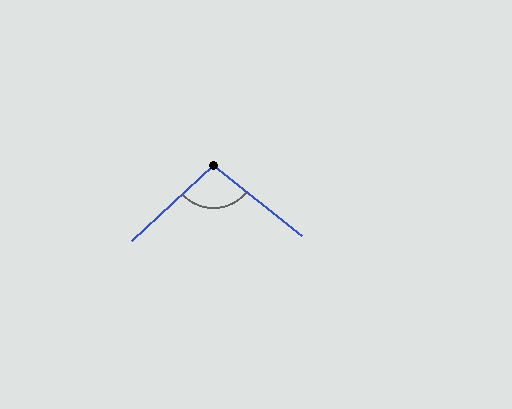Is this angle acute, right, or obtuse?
It is obtuse.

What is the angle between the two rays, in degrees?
Approximately 98 degrees.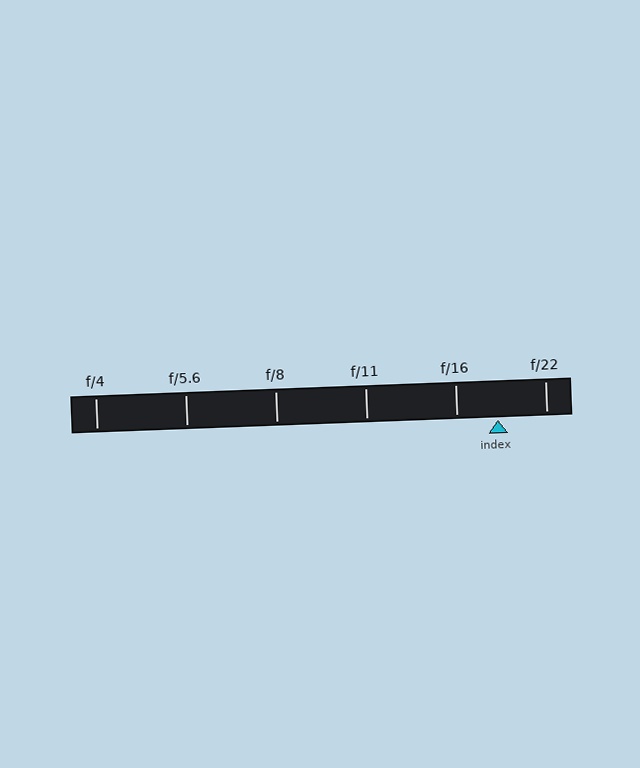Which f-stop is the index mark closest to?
The index mark is closest to f/16.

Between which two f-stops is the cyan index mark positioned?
The index mark is between f/16 and f/22.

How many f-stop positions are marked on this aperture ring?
There are 6 f-stop positions marked.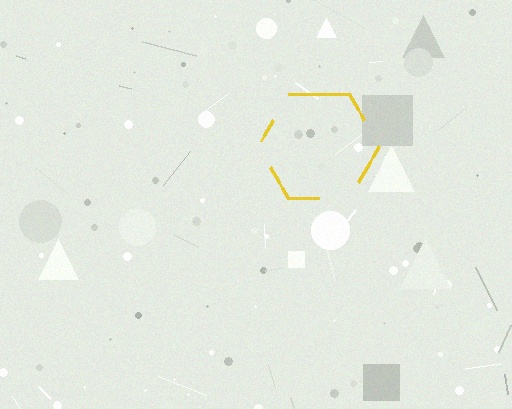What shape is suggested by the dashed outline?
The dashed outline suggests a hexagon.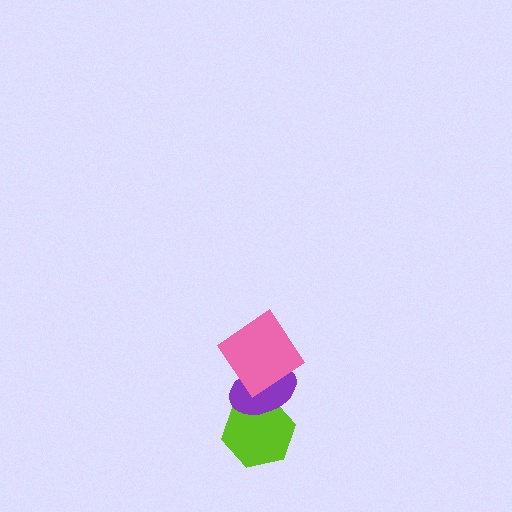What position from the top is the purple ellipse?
The purple ellipse is 2nd from the top.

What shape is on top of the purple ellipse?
The pink diamond is on top of the purple ellipse.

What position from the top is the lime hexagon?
The lime hexagon is 3rd from the top.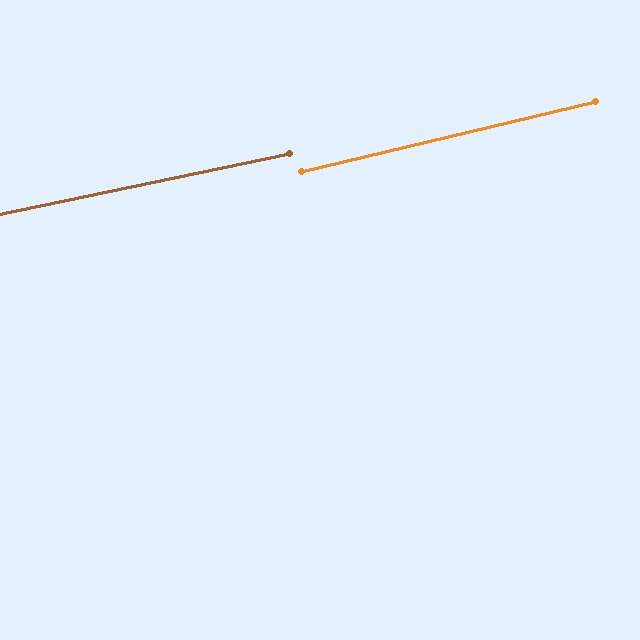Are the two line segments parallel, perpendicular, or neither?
Parallel — their directions differ by only 1.5°.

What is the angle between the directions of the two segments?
Approximately 1 degree.